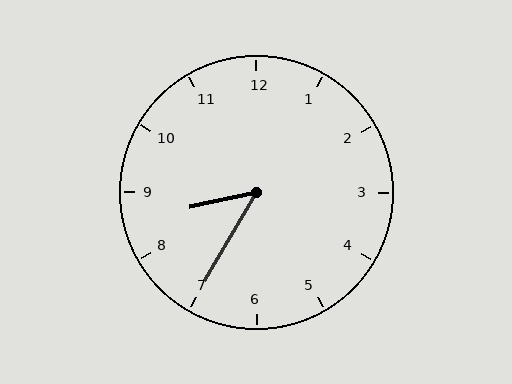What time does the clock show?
8:35.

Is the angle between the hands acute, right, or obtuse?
It is acute.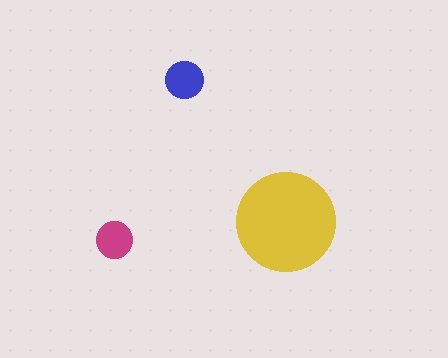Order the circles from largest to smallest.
the yellow one, the blue one, the magenta one.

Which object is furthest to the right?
The yellow circle is rightmost.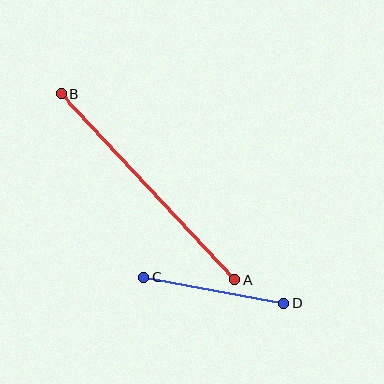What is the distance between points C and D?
The distance is approximately 142 pixels.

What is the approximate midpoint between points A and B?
The midpoint is at approximately (148, 187) pixels.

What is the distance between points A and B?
The distance is approximately 254 pixels.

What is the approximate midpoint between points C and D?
The midpoint is at approximately (213, 290) pixels.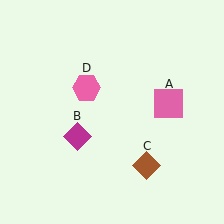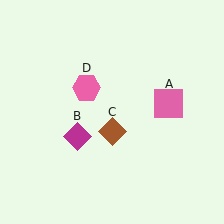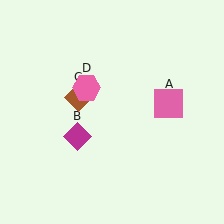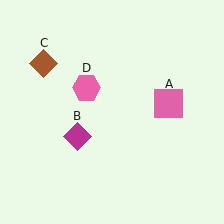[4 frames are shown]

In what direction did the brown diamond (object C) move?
The brown diamond (object C) moved up and to the left.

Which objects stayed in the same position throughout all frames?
Pink square (object A) and magenta diamond (object B) and pink hexagon (object D) remained stationary.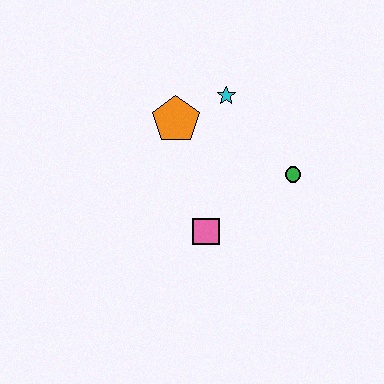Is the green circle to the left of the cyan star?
No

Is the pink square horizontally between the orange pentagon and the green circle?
Yes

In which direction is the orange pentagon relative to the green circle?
The orange pentagon is to the left of the green circle.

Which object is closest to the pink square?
The green circle is closest to the pink square.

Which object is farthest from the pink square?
The cyan star is farthest from the pink square.